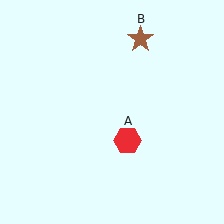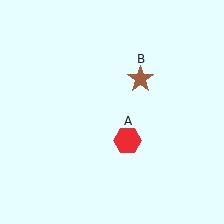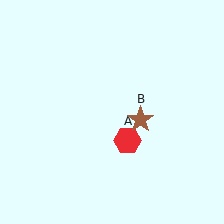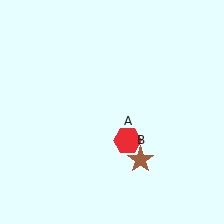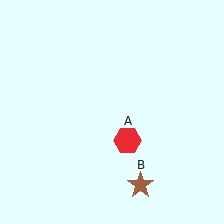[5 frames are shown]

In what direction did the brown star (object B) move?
The brown star (object B) moved down.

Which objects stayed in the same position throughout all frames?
Red hexagon (object A) remained stationary.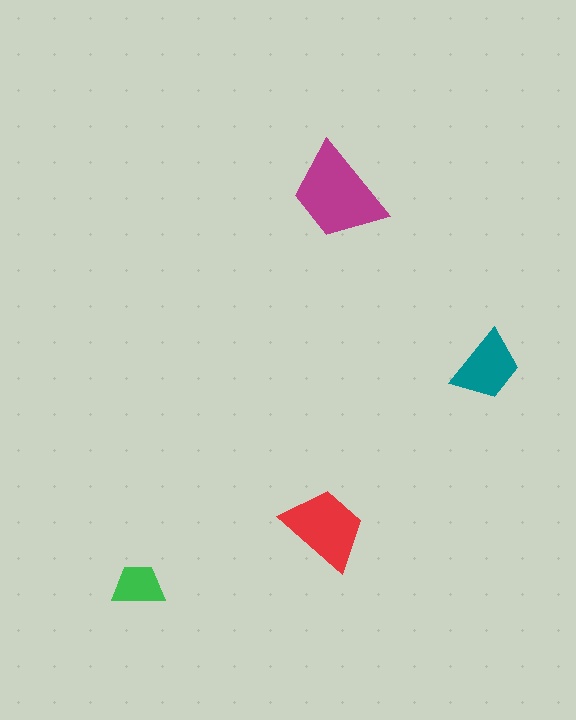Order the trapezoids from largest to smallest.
the magenta one, the red one, the teal one, the green one.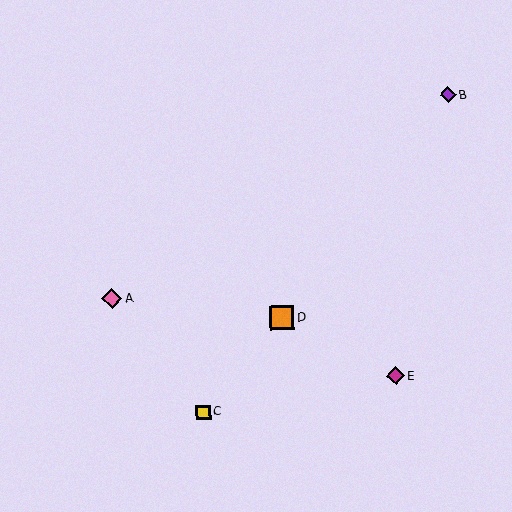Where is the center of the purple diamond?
The center of the purple diamond is at (448, 95).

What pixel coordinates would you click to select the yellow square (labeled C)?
Click at (203, 412) to select the yellow square C.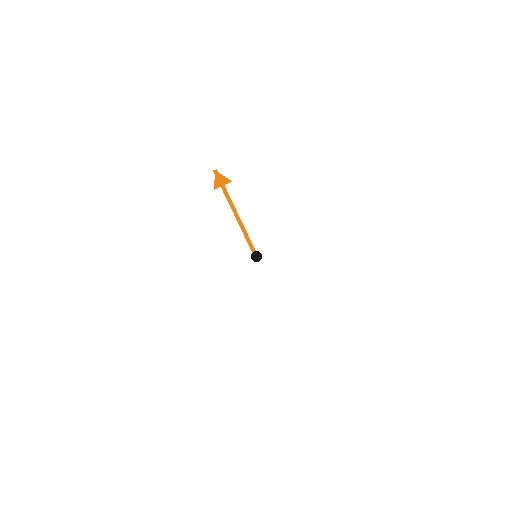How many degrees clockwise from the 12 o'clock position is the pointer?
Approximately 335 degrees.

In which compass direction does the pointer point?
Northwest.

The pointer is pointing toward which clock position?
Roughly 11 o'clock.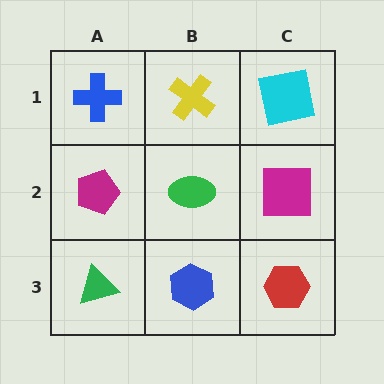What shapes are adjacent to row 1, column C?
A magenta square (row 2, column C), a yellow cross (row 1, column B).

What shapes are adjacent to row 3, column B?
A green ellipse (row 2, column B), a green triangle (row 3, column A), a red hexagon (row 3, column C).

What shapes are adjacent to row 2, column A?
A blue cross (row 1, column A), a green triangle (row 3, column A), a green ellipse (row 2, column B).